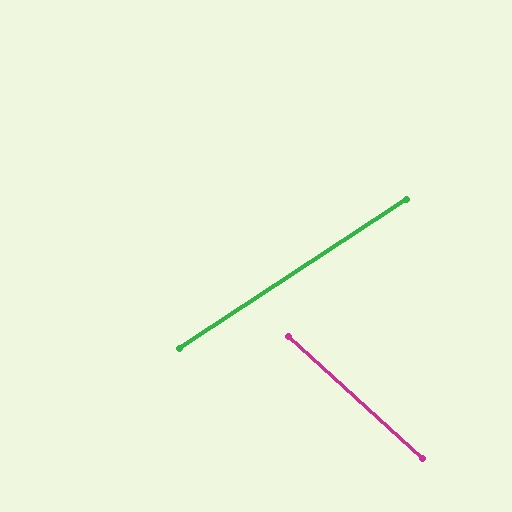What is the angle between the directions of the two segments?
Approximately 75 degrees.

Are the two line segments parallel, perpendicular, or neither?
Neither parallel nor perpendicular — they differ by about 75°.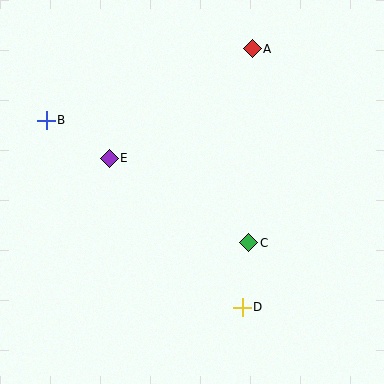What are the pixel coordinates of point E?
Point E is at (109, 158).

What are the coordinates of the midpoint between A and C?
The midpoint between A and C is at (251, 146).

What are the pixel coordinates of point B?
Point B is at (46, 120).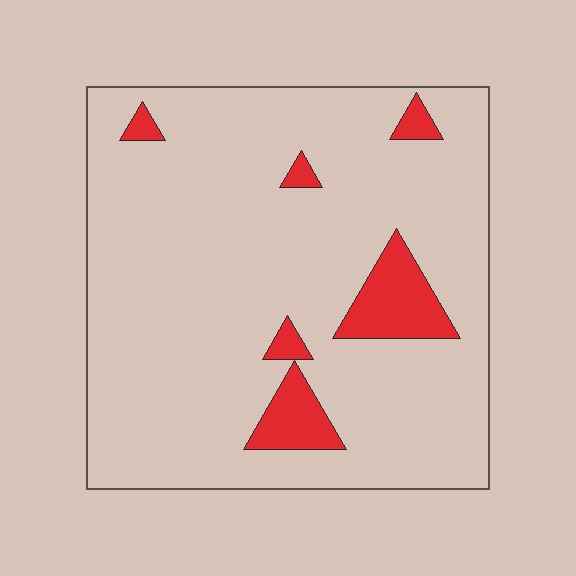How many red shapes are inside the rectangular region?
6.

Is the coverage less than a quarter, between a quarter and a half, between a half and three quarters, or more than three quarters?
Less than a quarter.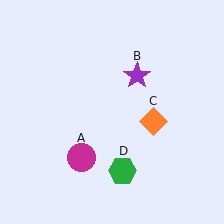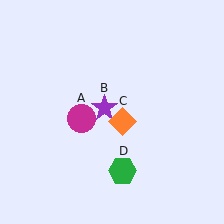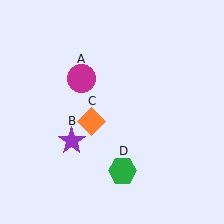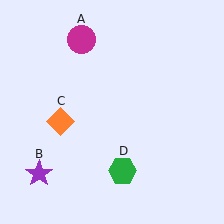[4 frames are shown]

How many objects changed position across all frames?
3 objects changed position: magenta circle (object A), purple star (object B), orange diamond (object C).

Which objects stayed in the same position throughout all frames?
Green hexagon (object D) remained stationary.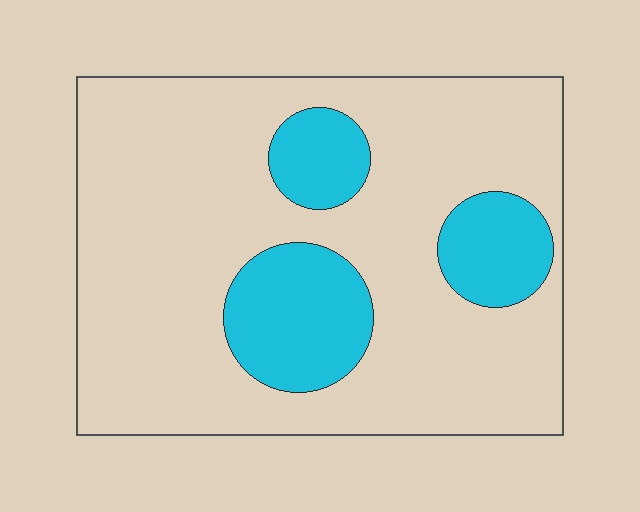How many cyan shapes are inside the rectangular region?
3.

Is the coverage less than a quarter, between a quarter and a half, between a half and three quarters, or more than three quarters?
Less than a quarter.